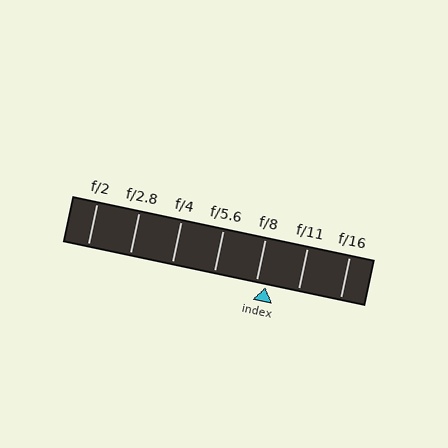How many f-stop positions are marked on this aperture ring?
There are 7 f-stop positions marked.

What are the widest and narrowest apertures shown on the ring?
The widest aperture shown is f/2 and the narrowest is f/16.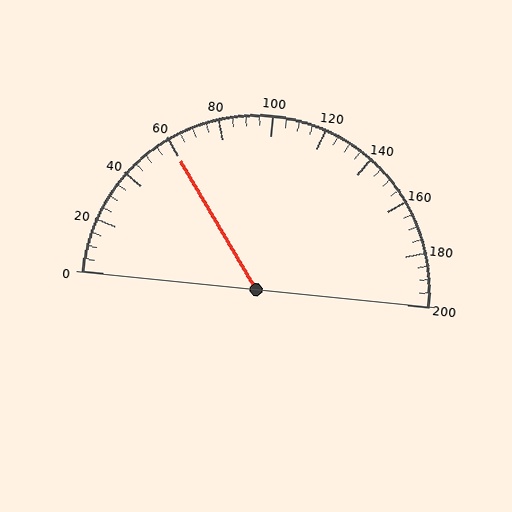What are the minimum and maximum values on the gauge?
The gauge ranges from 0 to 200.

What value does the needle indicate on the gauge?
The needle indicates approximately 60.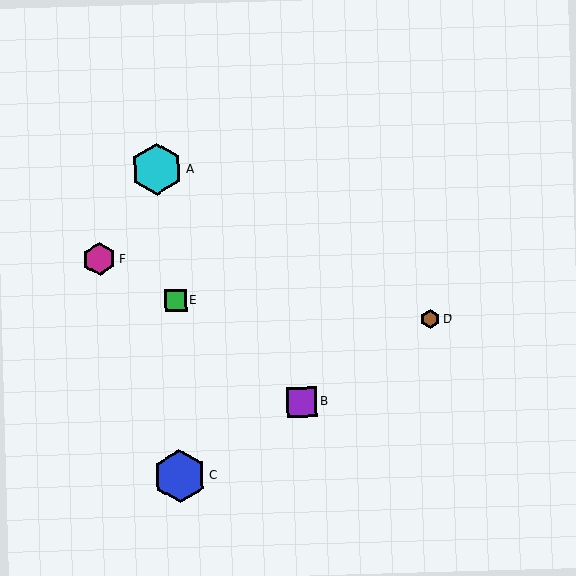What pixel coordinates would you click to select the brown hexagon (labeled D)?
Click at (430, 319) to select the brown hexagon D.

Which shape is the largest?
The blue hexagon (labeled C) is the largest.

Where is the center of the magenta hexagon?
The center of the magenta hexagon is at (99, 259).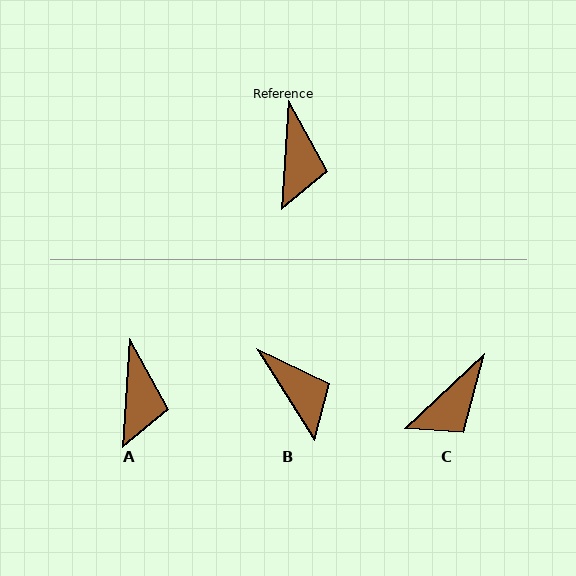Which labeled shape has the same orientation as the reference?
A.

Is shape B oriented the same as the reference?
No, it is off by about 36 degrees.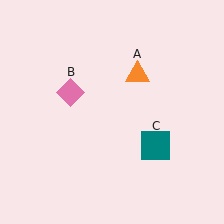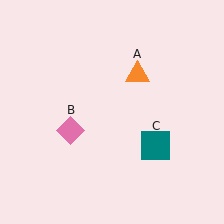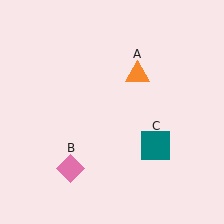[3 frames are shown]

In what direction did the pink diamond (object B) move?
The pink diamond (object B) moved down.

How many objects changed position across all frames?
1 object changed position: pink diamond (object B).